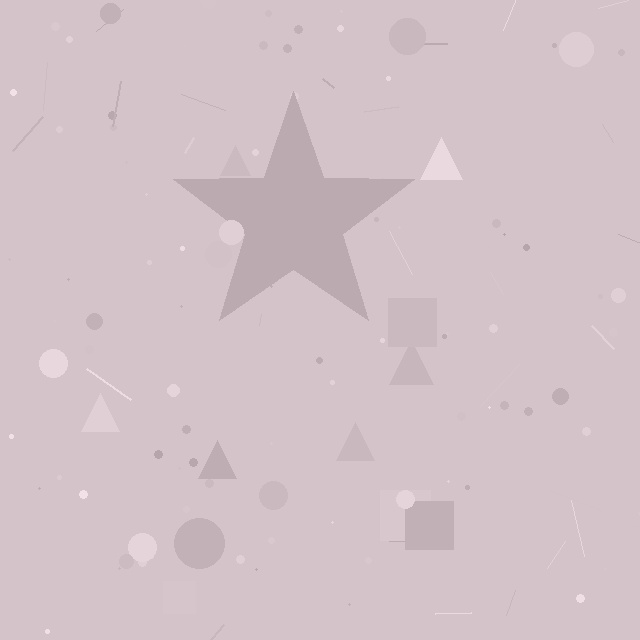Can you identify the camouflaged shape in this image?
The camouflaged shape is a star.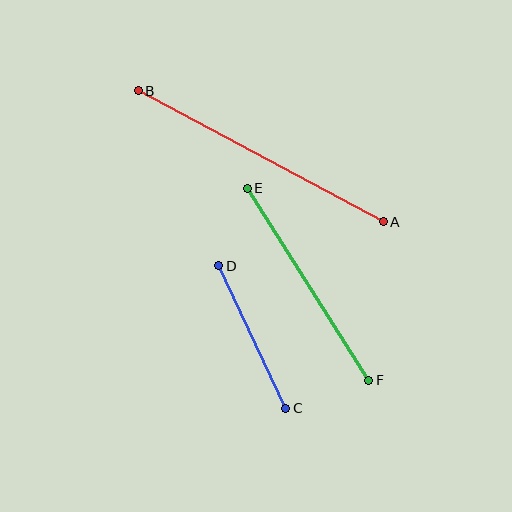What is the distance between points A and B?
The distance is approximately 278 pixels.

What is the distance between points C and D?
The distance is approximately 157 pixels.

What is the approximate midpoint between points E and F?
The midpoint is at approximately (308, 284) pixels.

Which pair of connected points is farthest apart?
Points A and B are farthest apart.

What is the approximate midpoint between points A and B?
The midpoint is at approximately (261, 156) pixels.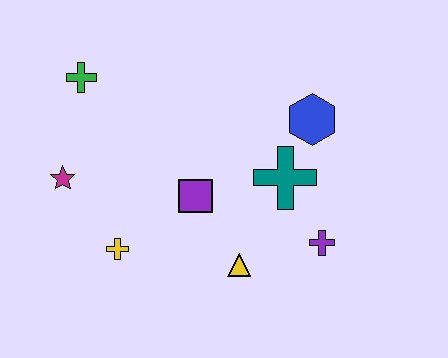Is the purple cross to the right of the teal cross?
Yes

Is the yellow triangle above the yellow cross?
No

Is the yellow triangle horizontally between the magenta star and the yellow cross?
No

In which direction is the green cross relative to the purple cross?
The green cross is to the left of the purple cross.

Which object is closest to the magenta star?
The yellow cross is closest to the magenta star.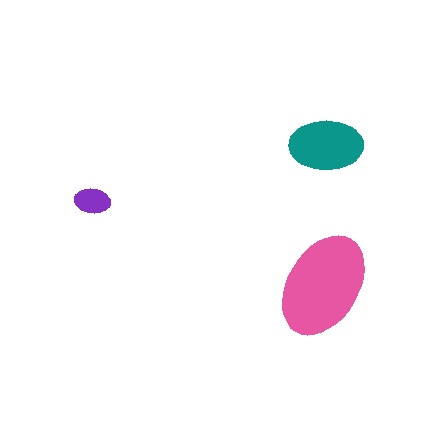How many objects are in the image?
There are 3 objects in the image.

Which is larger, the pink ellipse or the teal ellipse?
The pink one.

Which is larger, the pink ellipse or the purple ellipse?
The pink one.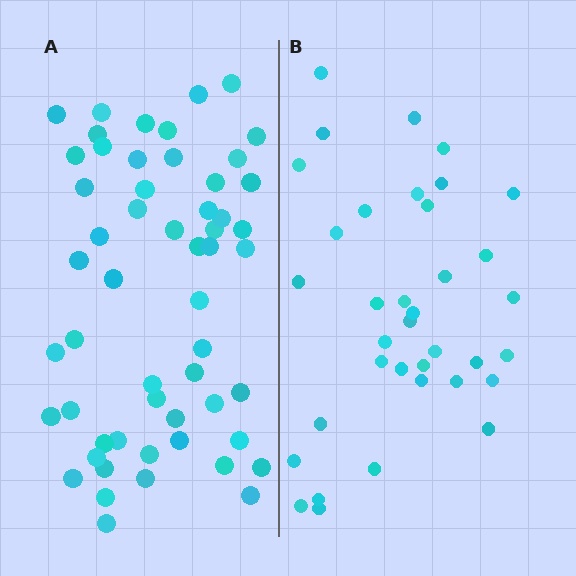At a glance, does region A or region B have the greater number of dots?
Region A (the left region) has more dots.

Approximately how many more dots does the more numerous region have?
Region A has approximately 20 more dots than region B.